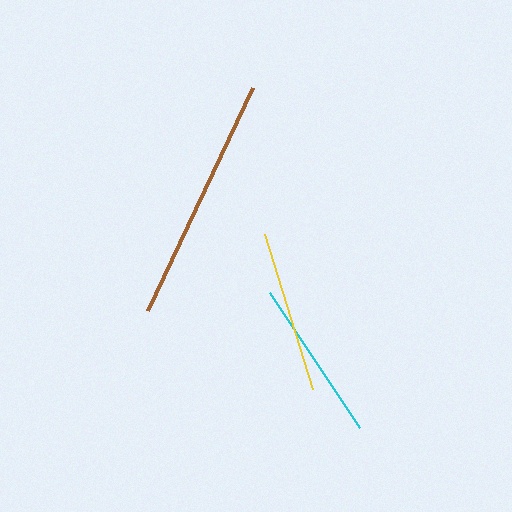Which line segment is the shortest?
The cyan line is the shortest at approximately 162 pixels.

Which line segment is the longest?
The brown line is the longest at approximately 247 pixels.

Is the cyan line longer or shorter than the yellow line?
The yellow line is longer than the cyan line.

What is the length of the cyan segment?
The cyan segment is approximately 162 pixels long.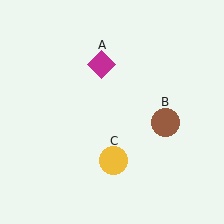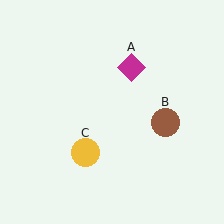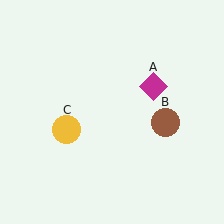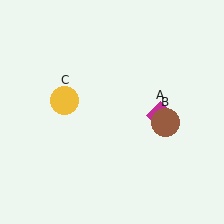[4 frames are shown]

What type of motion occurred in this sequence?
The magenta diamond (object A), yellow circle (object C) rotated clockwise around the center of the scene.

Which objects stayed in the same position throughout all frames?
Brown circle (object B) remained stationary.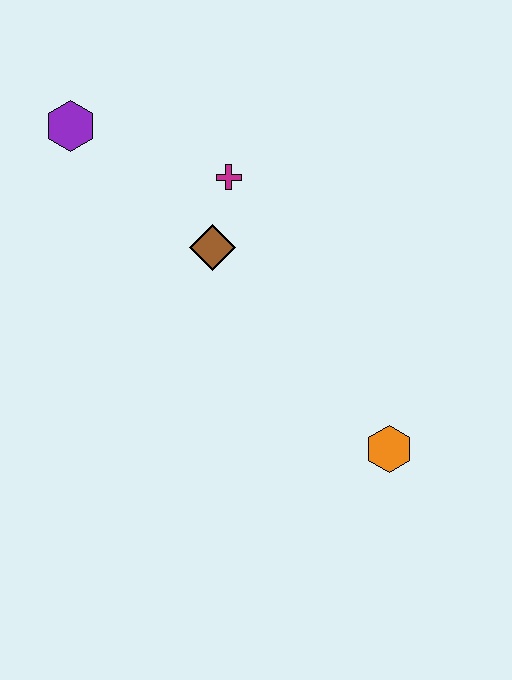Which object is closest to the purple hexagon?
The magenta cross is closest to the purple hexagon.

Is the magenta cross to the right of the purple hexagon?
Yes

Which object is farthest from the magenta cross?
The orange hexagon is farthest from the magenta cross.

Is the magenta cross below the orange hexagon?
No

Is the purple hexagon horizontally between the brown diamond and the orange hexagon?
No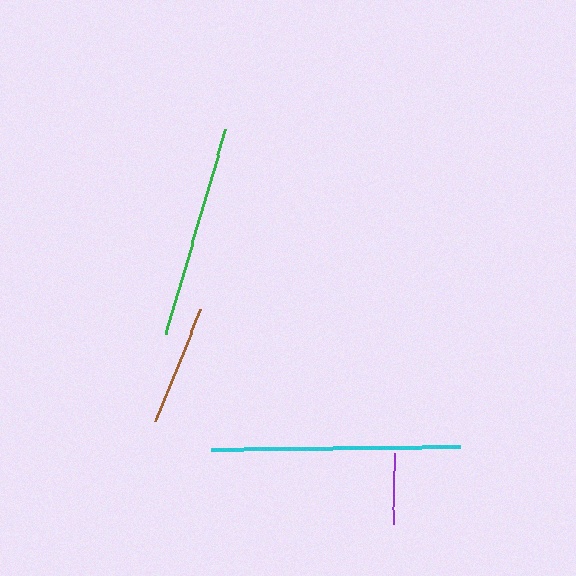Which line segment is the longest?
The cyan line is the longest at approximately 249 pixels.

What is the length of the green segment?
The green segment is approximately 214 pixels long.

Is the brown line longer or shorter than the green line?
The green line is longer than the brown line.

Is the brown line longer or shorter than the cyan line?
The cyan line is longer than the brown line.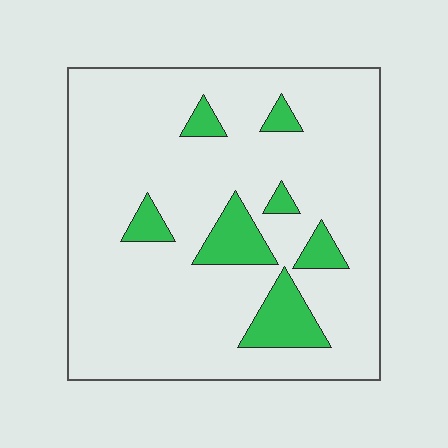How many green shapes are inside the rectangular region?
7.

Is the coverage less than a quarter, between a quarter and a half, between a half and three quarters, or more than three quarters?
Less than a quarter.